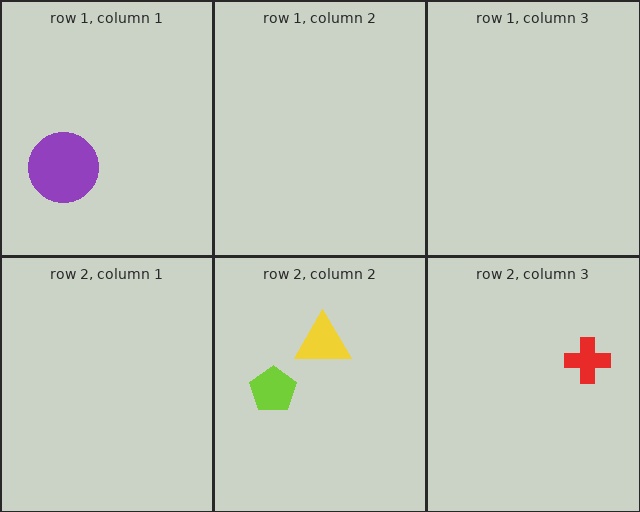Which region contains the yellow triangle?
The row 2, column 2 region.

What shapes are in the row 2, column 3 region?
The red cross.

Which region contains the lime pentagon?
The row 2, column 2 region.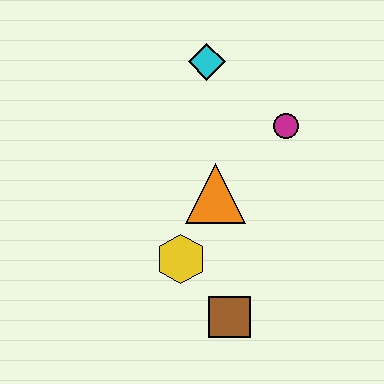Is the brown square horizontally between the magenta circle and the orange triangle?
Yes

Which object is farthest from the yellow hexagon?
The cyan diamond is farthest from the yellow hexagon.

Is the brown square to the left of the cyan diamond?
No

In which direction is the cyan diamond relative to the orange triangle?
The cyan diamond is above the orange triangle.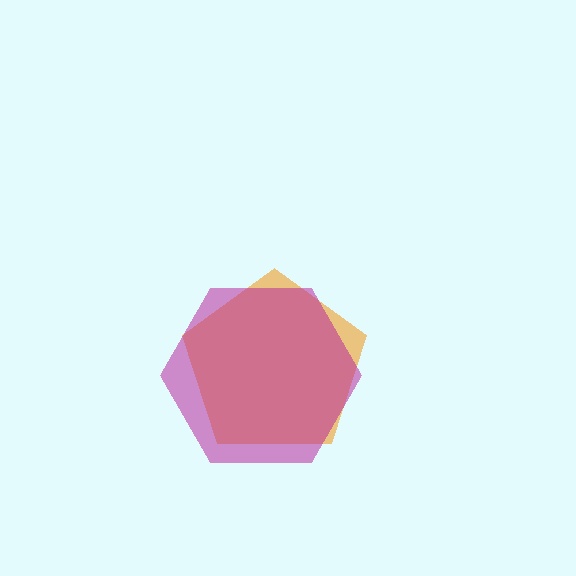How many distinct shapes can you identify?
There are 2 distinct shapes: an orange pentagon, a magenta hexagon.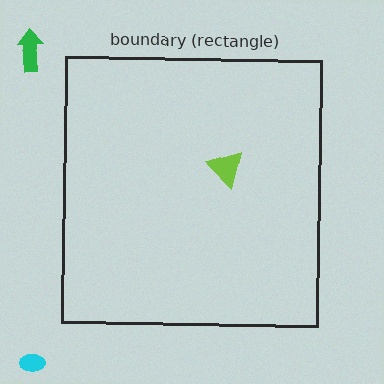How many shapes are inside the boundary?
1 inside, 2 outside.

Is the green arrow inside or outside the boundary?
Outside.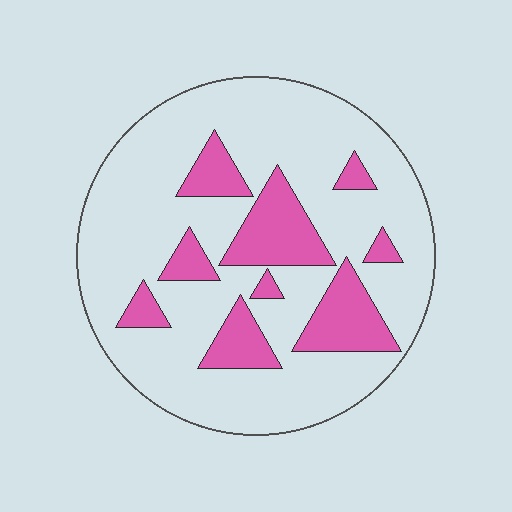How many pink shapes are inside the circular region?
9.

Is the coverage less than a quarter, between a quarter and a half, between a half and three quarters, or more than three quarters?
Less than a quarter.